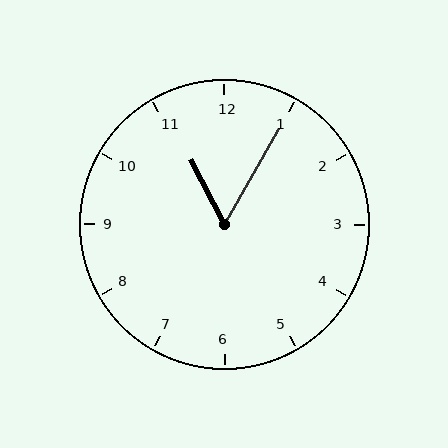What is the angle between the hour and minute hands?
Approximately 58 degrees.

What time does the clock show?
11:05.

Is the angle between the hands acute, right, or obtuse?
It is acute.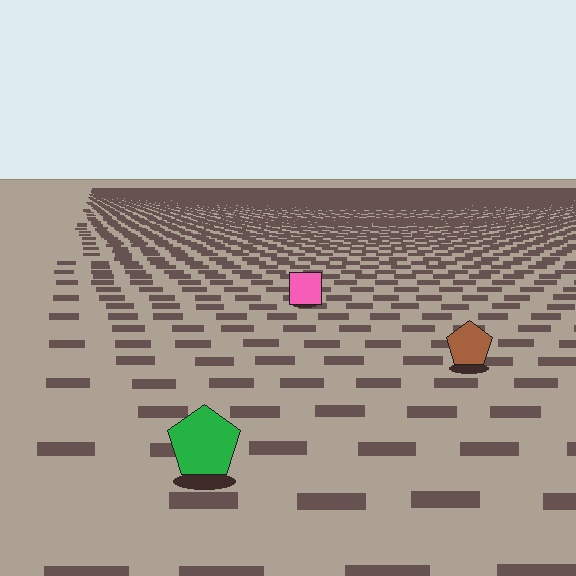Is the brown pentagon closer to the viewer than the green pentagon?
No. The green pentagon is closer — you can tell from the texture gradient: the ground texture is coarser near it.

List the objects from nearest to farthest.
From nearest to farthest: the green pentagon, the brown pentagon, the pink square.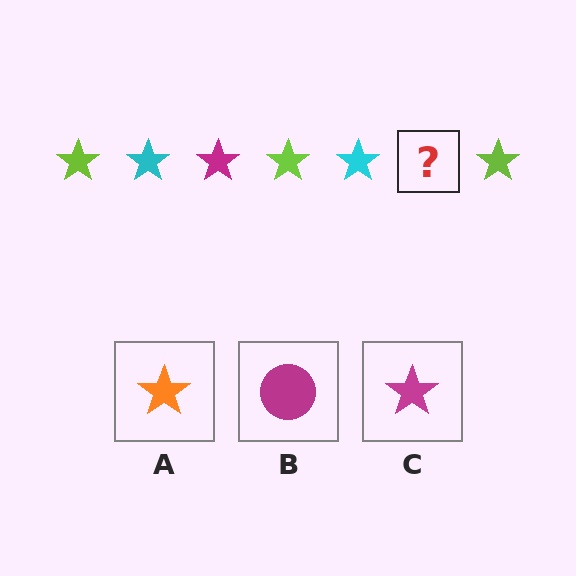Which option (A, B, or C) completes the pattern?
C.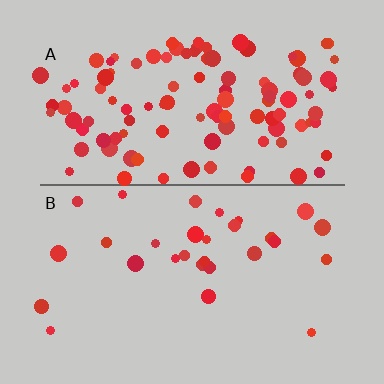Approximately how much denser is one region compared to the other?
Approximately 3.7× — region A over region B.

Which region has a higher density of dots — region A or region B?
A (the top).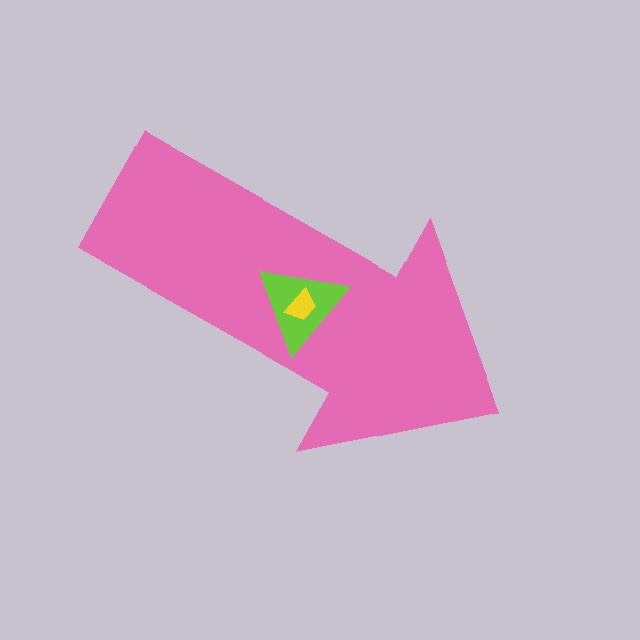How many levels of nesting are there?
3.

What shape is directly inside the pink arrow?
The lime triangle.